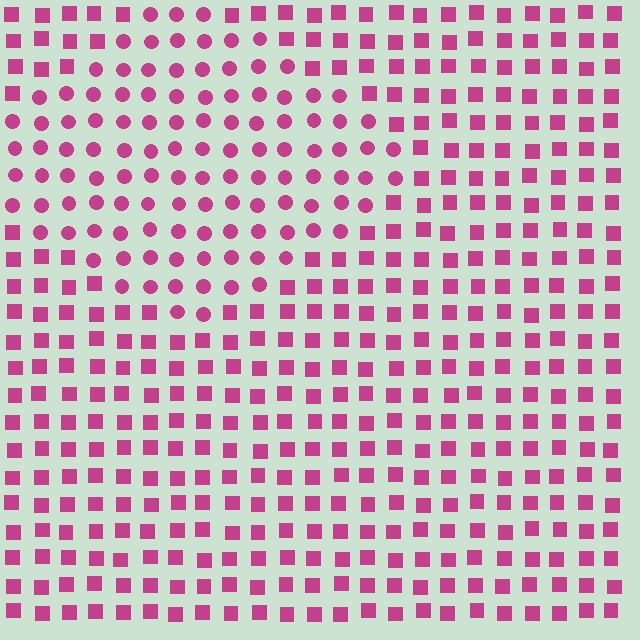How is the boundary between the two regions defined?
The boundary is defined by a change in element shape: circles inside vs. squares outside. All elements share the same color and spacing.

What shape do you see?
I see a diamond.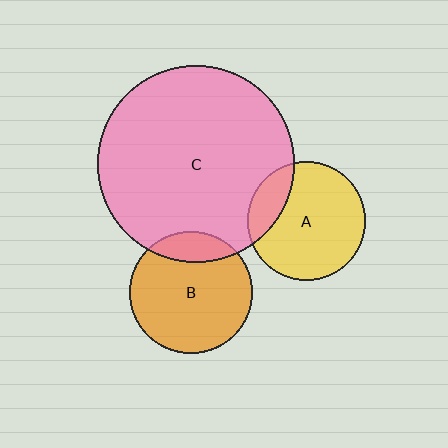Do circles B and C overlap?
Yes.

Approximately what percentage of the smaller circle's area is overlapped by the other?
Approximately 15%.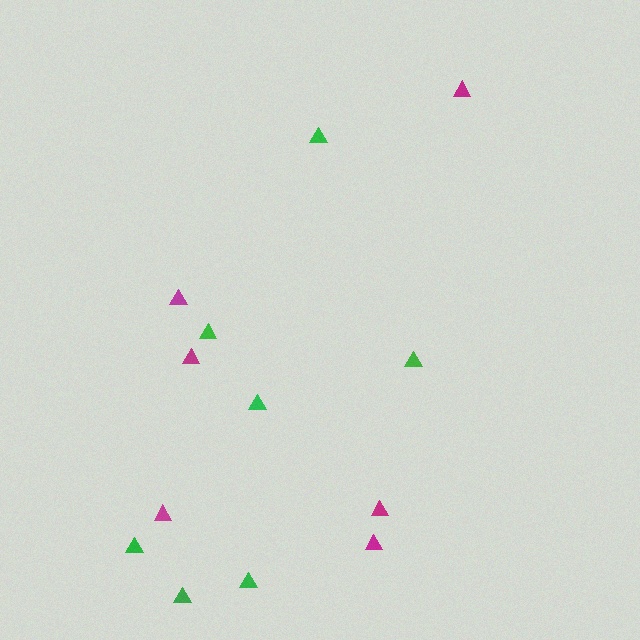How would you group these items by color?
There are 2 groups: one group of green triangles (7) and one group of magenta triangles (6).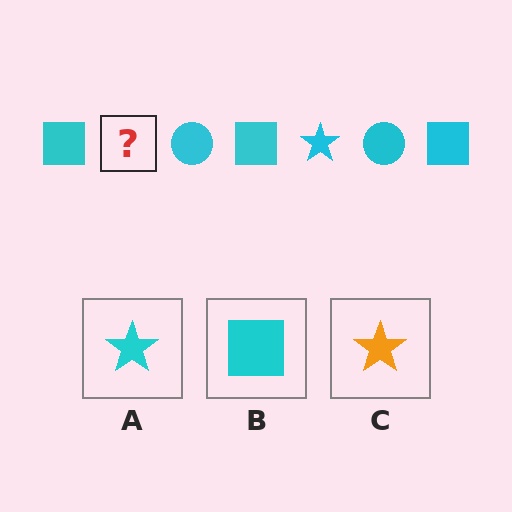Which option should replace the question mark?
Option A.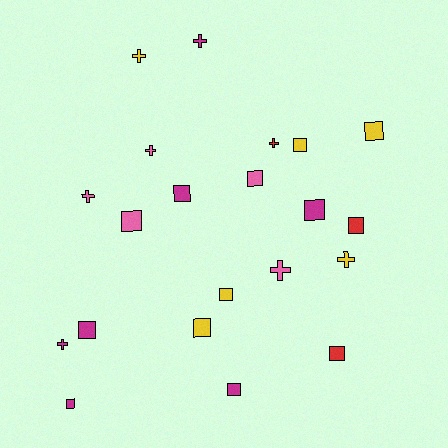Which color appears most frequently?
Magenta, with 7 objects.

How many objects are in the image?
There are 21 objects.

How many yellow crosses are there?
There are 2 yellow crosses.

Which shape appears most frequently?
Square, with 13 objects.